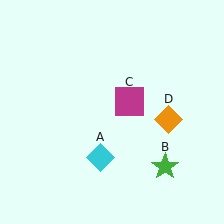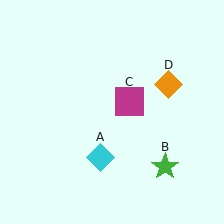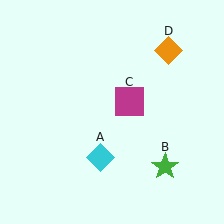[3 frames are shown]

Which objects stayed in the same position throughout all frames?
Cyan diamond (object A) and green star (object B) and magenta square (object C) remained stationary.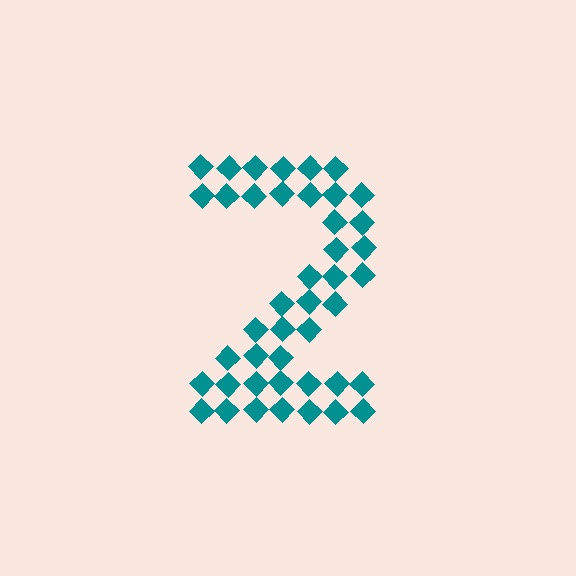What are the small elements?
The small elements are diamonds.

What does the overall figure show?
The overall figure shows the digit 2.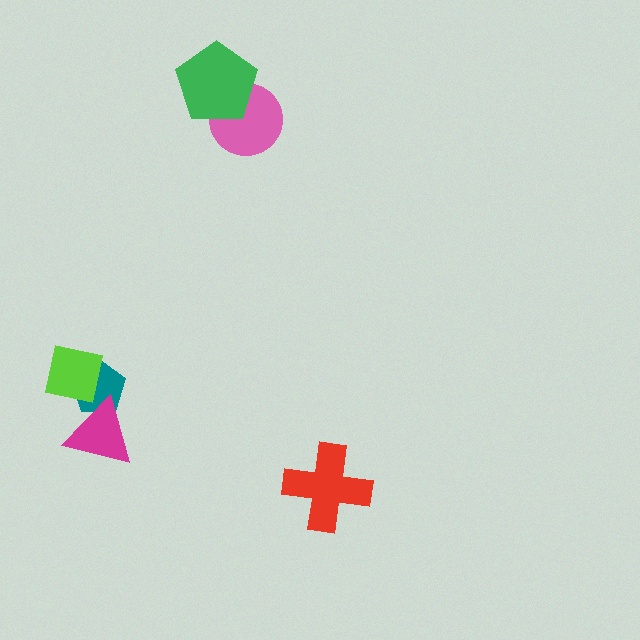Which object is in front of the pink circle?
The green pentagon is in front of the pink circle.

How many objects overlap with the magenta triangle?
2 objects overlap with the magenta triangle.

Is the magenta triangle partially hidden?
Yes, it is partially covered by another shape.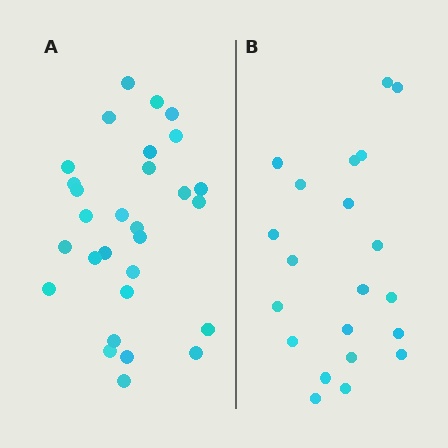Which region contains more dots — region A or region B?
Region A (the left region) has more dots.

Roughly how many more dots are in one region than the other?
Region A has roughly 8 or so more dots than region B.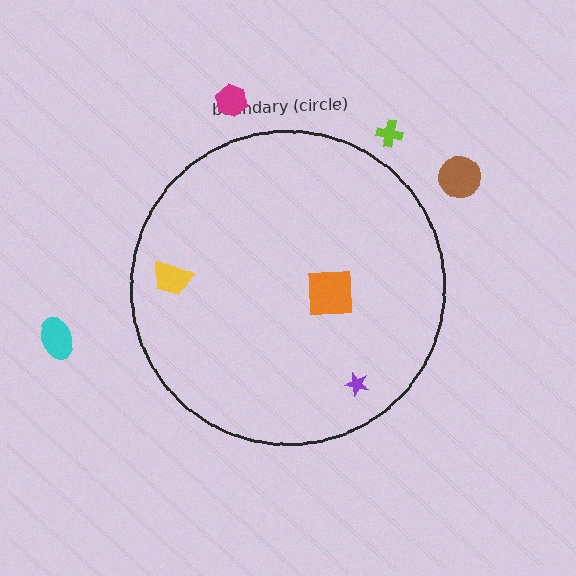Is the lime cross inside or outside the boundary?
Outside.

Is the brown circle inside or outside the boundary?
Outside.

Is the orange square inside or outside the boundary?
Inside.